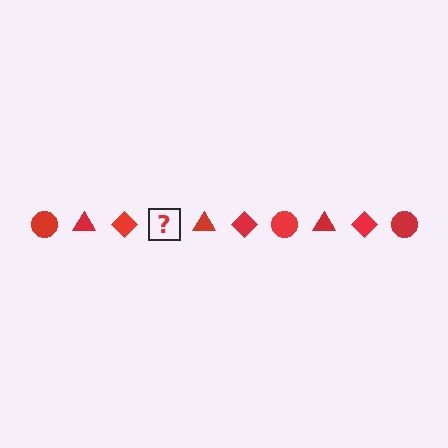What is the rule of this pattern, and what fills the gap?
The rule is that the pattern cycles through circle, triangle, diamond shapes in red. The gap should be filled with a red circle.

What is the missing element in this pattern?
The missing element is a red circle.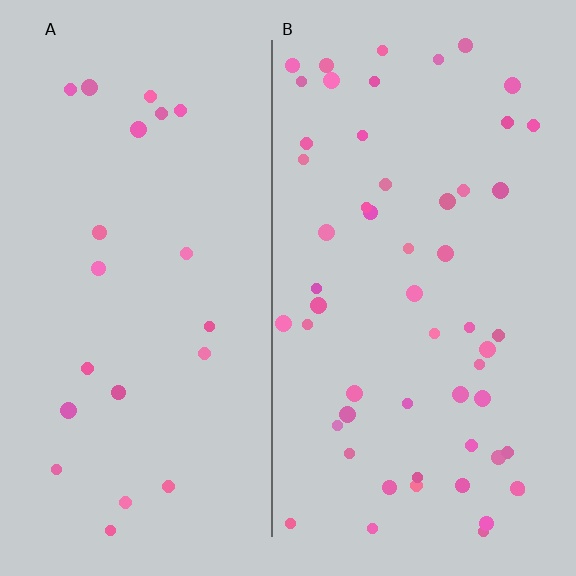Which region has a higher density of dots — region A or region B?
B (the right).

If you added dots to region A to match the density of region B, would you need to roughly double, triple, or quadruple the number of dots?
Approximately triple.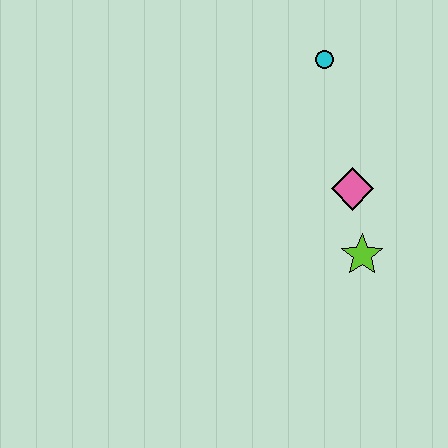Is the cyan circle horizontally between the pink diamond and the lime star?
No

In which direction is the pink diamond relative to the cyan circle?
The pink diamond is below the cyan circle.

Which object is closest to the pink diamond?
The lime star is closest to the pink diamond.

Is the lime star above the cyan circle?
No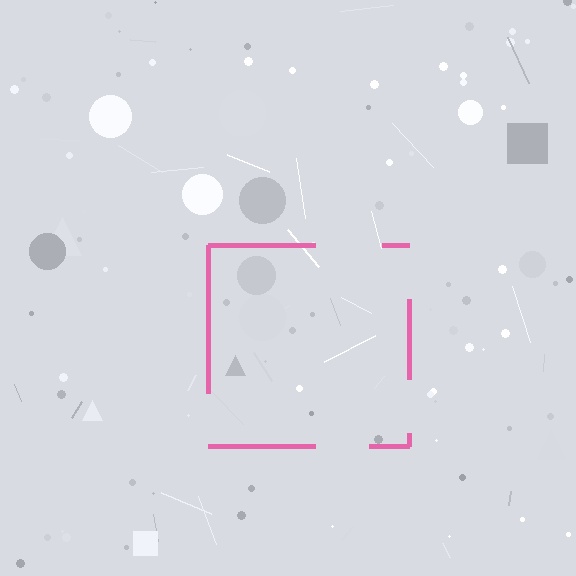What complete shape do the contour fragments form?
The contour fragments form a square.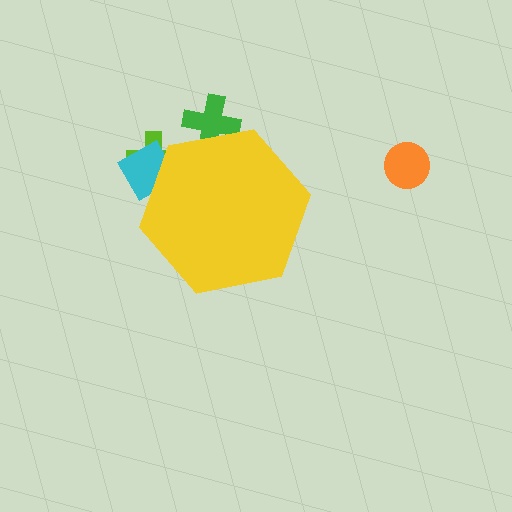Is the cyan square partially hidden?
Yes, the cyan square is partially hidden behind the yellow hexagon.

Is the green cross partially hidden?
Yes, the green cross is partially hidden behind the yellow hexagon.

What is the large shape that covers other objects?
A yellow hexagon.